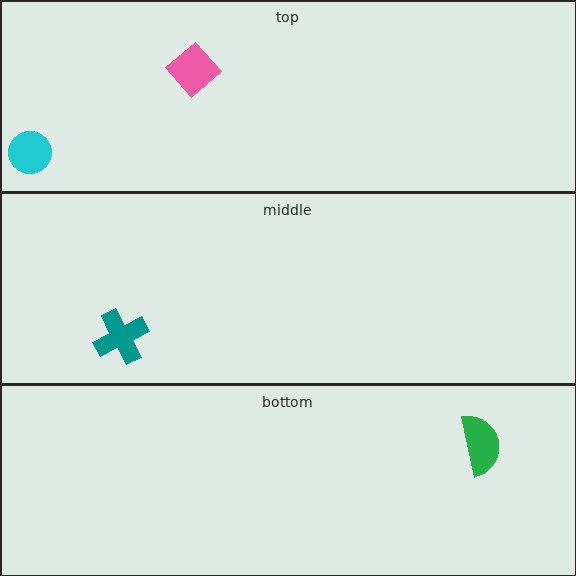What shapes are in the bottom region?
The green semicircle.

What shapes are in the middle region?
The teal cross.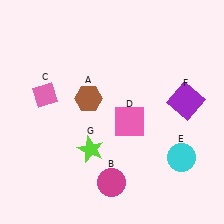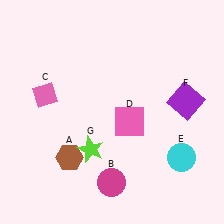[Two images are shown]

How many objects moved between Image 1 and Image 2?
1 object moved between the two images.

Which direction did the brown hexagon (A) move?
The brown hexagon (A) moved down.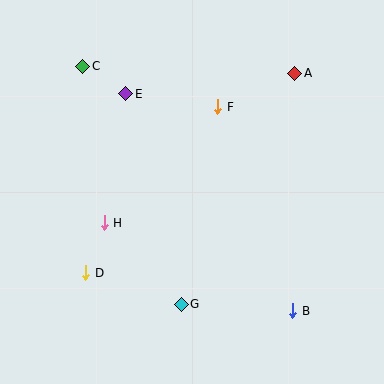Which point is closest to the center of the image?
Point F at (218, 107) is closest to the center.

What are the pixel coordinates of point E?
Point E is at (126, 94).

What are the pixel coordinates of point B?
Point B is at (293, 311).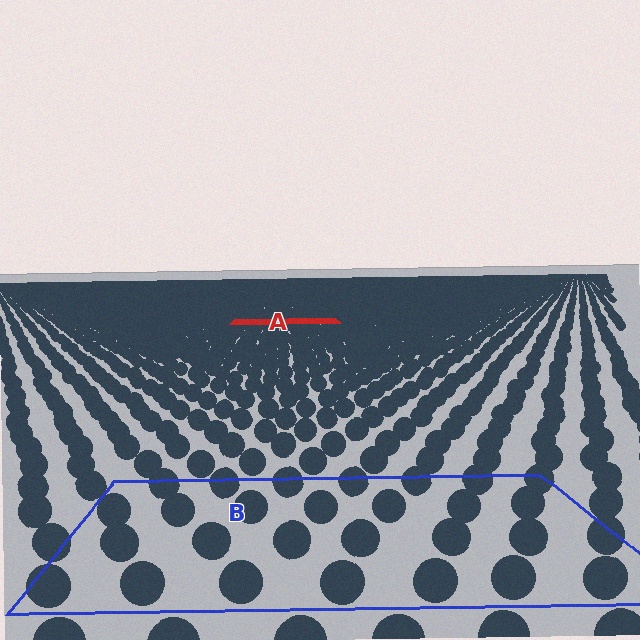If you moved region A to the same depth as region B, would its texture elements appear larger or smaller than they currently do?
They would appear larger. At a closer depth, the same texture elements are projected at a bigger on-screen size.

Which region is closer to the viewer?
Region B is closer. The texture elements there are larger and more spread out.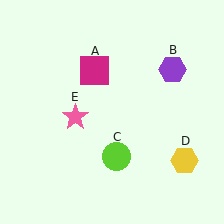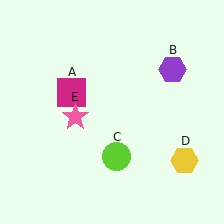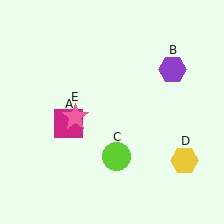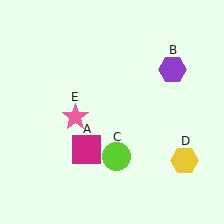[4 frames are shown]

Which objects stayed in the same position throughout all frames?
Purple hexagon (object B) and lime circle (object C) and yellow hexagon (object D) and pink star (object E) remained stationary.